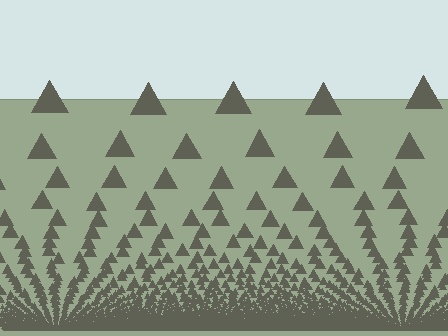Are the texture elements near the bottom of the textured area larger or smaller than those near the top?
Smaller. The gradient is inverted — elements near the bottom are smaller and denser.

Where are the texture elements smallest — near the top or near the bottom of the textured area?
Near the bottom.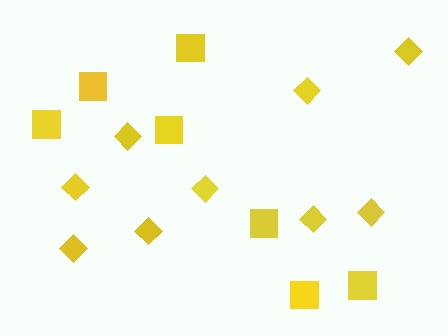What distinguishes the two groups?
There are 2 groups: one group of squares (7) and one group of diamonds (9).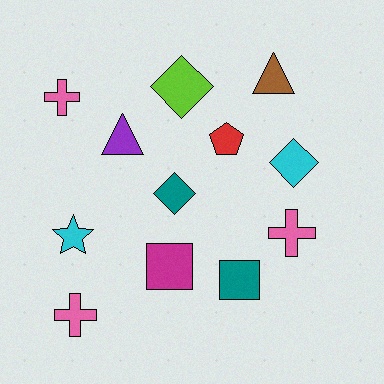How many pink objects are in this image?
There are 3 pink objects.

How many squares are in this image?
There are 2 squares.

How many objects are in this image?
There are 12 objects.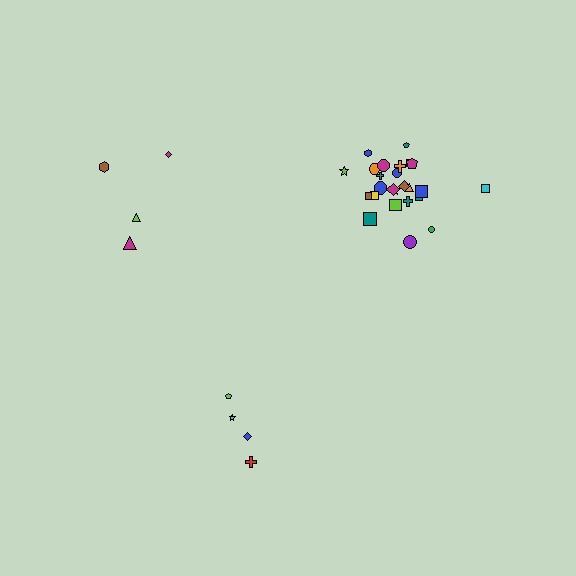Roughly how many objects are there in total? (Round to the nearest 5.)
Roughly 35 objects in total.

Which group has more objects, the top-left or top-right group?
The top-right group.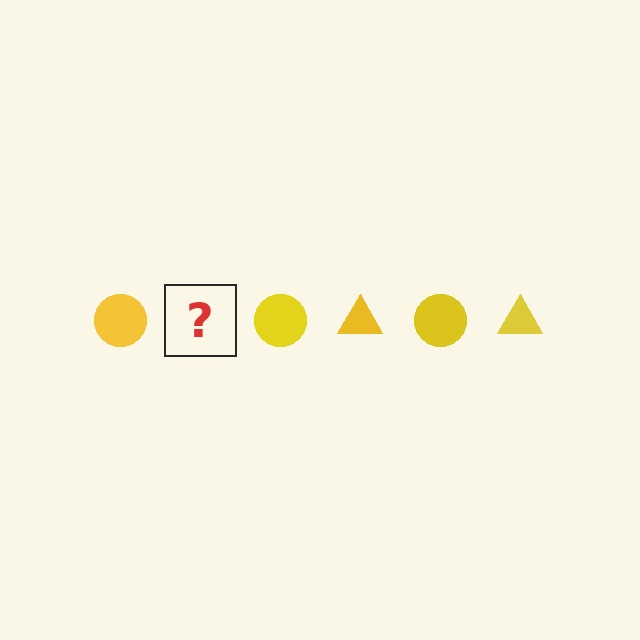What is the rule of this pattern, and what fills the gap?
The rule is that the pattern cycles through circle, triangle shapes in yellow. The gap should be filled with a yellow triangle.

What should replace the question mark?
The question mark should be replaced with a yellow triangle.